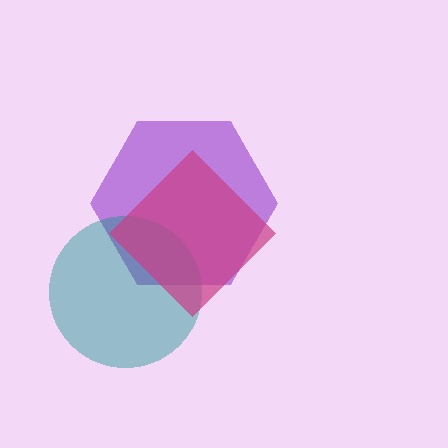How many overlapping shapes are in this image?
There are 3 overlapping shapes in the image.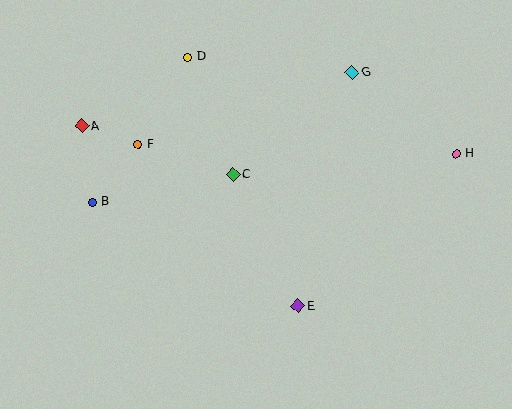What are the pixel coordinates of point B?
Point B is at (92, 202).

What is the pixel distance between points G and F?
The distance between G and F is 226 pixels.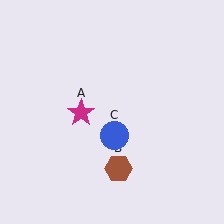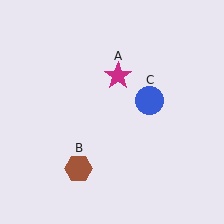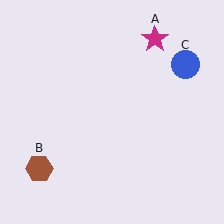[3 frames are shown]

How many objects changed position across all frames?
3 objects changed position: magenta star (object A), brown hexagon (object B), blue circle (object C).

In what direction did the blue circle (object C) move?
The blue circle (object C) moved up and to the right.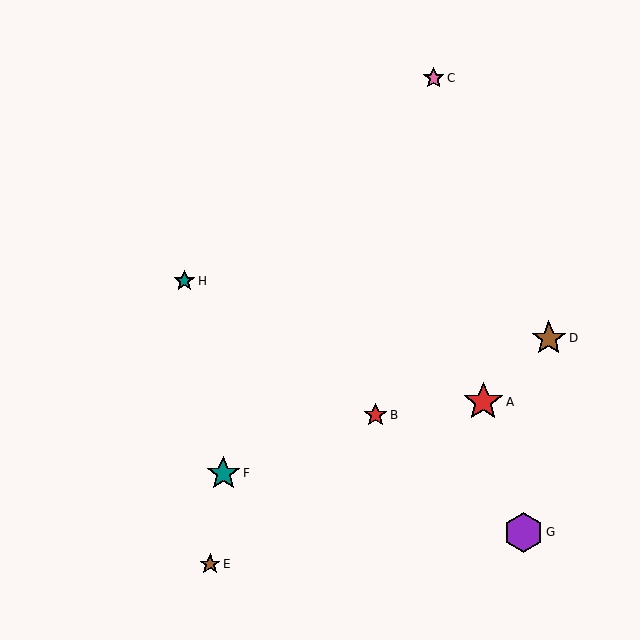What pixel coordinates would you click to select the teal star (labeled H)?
Click at (184, 281) to select the teal star H.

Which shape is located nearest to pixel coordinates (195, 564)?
The brown star (labeled E) at (210, 564) is nearest to that location.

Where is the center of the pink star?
The center of the pink star is at (434, 78).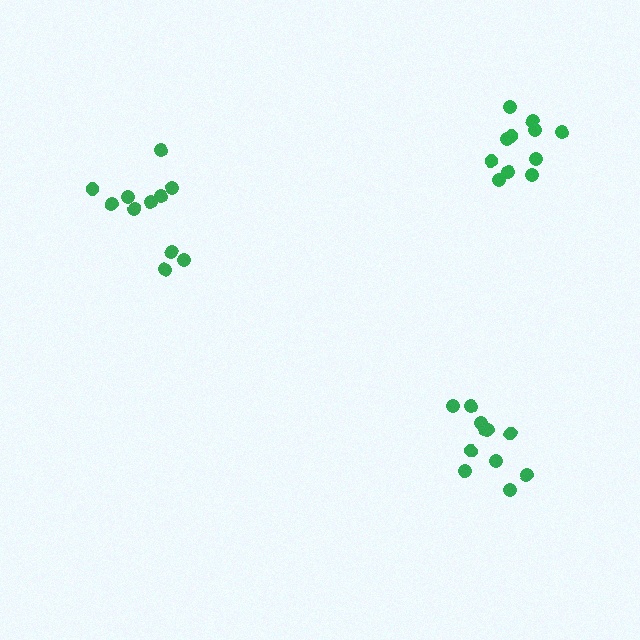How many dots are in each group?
Group 1: 11 dots, Group 2: 11 dots, Group 3: 11 dots (33 total).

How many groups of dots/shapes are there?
There are 3 groups.